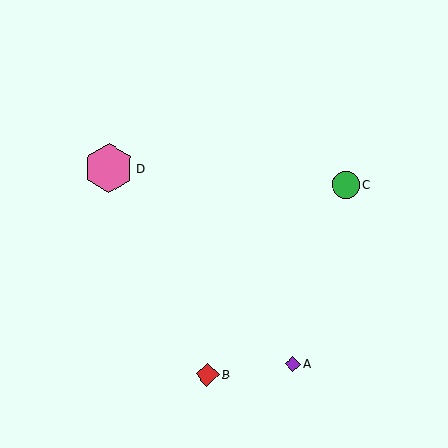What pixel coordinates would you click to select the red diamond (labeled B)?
Click at (207, 374) to select the red diamond B.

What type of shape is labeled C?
Shape C is a green circle.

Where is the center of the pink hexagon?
The center of the pink hexagon is at (108, 168).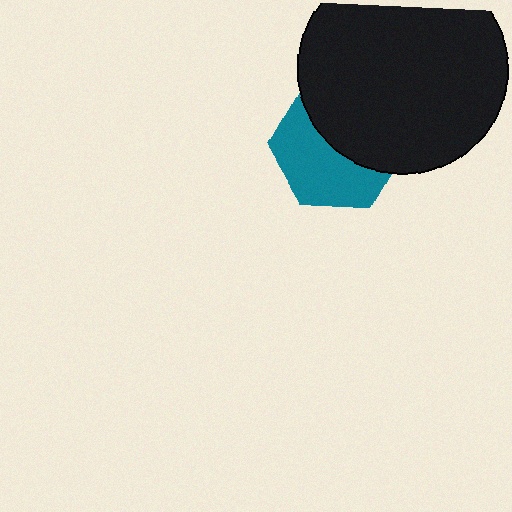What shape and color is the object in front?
The object in front is a black circle.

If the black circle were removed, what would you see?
You would see the complete teal hexagon.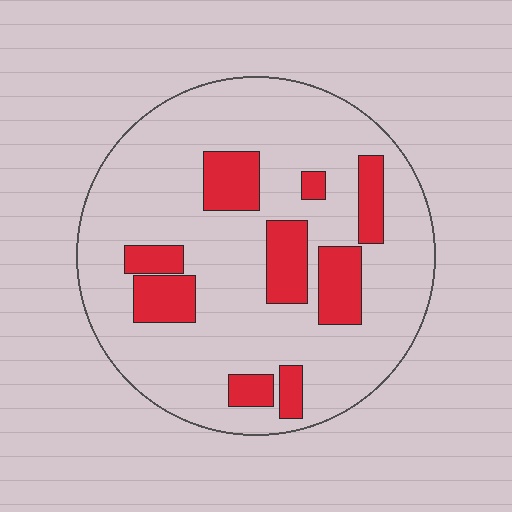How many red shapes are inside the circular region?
9.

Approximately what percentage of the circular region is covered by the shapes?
Approximately 20%.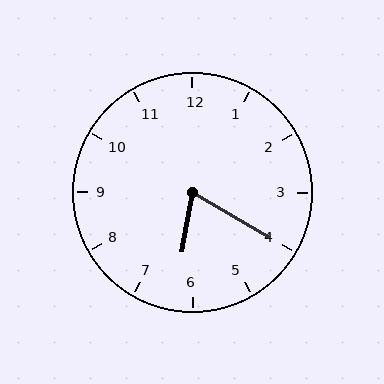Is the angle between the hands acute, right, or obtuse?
It is acute.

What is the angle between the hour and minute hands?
Approximately 70 degrees.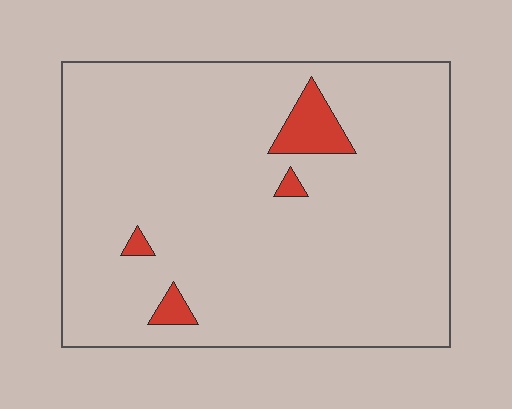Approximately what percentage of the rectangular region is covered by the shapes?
Approximately 5%.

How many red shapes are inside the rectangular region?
4.